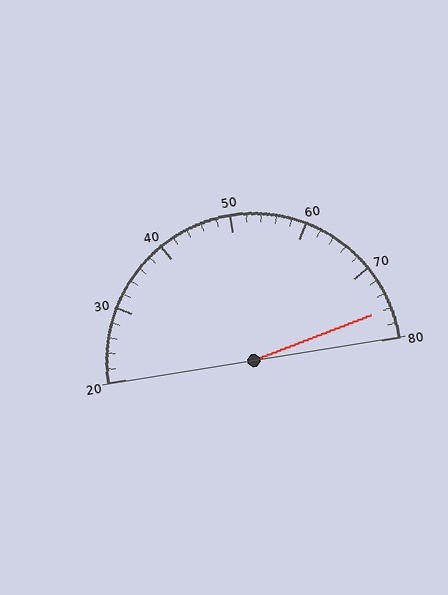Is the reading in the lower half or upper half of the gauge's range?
The reading is in the upper half of the range (20 to 80).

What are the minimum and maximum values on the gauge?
The gauge ranges from 20 to 80.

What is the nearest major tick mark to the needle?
The nearest major tick mark is 80.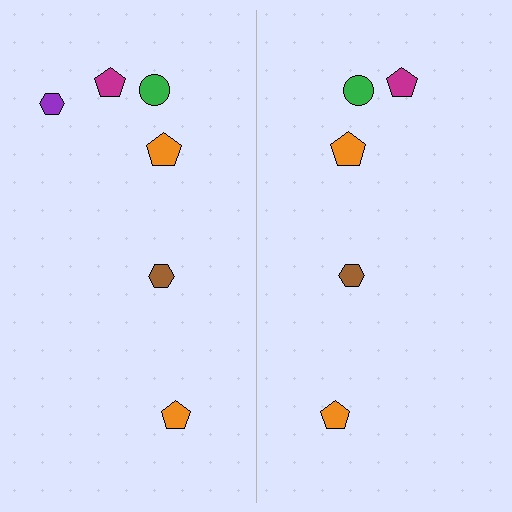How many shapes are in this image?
There are 11 shapes in this image.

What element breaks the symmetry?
A purple hexagon is missing from the right side.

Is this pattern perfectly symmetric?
No, the pattern is not perfectly symmetric. A purple hexagon is missing from the right side.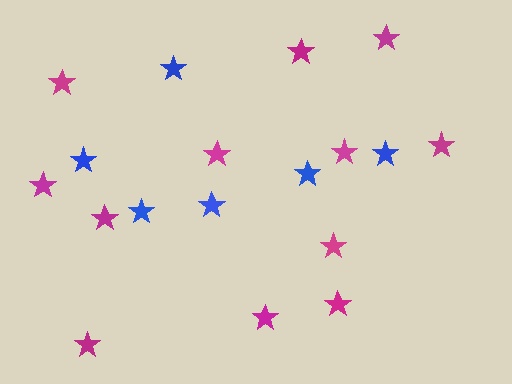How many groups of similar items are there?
There are 2 groups: one group of blue stars (6) and one group of magenta stars (12).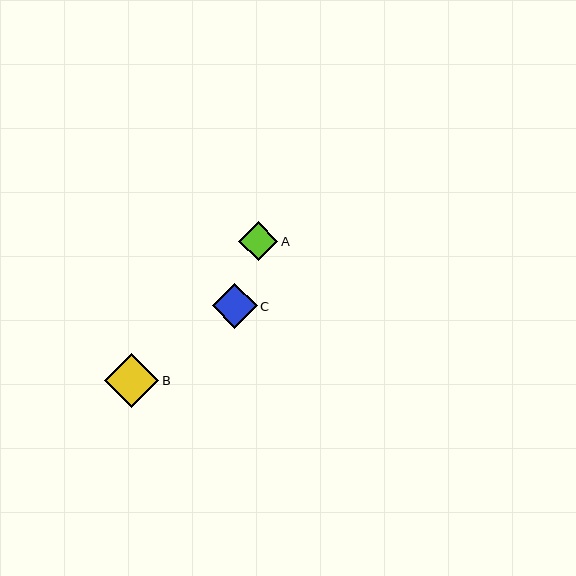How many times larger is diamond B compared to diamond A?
Diamond B is approximately 1.4 times the size of diamond A.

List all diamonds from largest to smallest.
From largest to smallest: B, C, A.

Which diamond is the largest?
Diamond B is the largest with a size of approximately 54 pixels.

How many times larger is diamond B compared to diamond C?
Diamond B is approximately 1.2 times the size of diamond C.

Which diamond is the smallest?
Diamond A is the smallest with a size of approximately 39 pixels.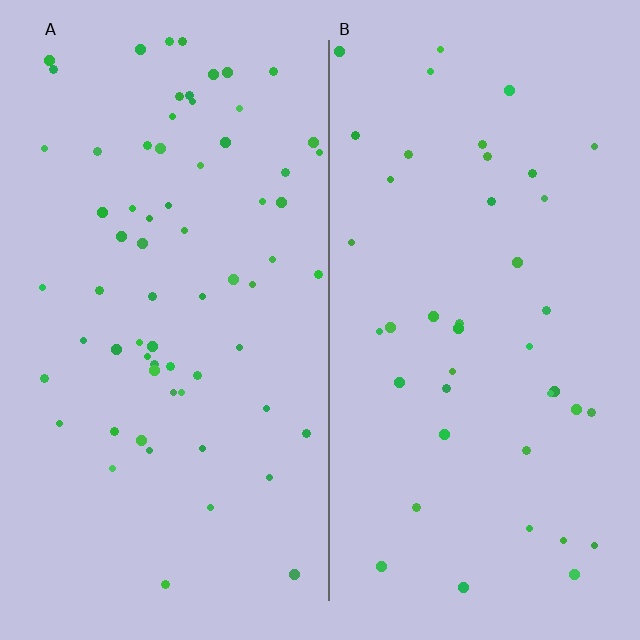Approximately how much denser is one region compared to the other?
Approximately 1.6× — region A over region B.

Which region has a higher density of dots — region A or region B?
A (the left).